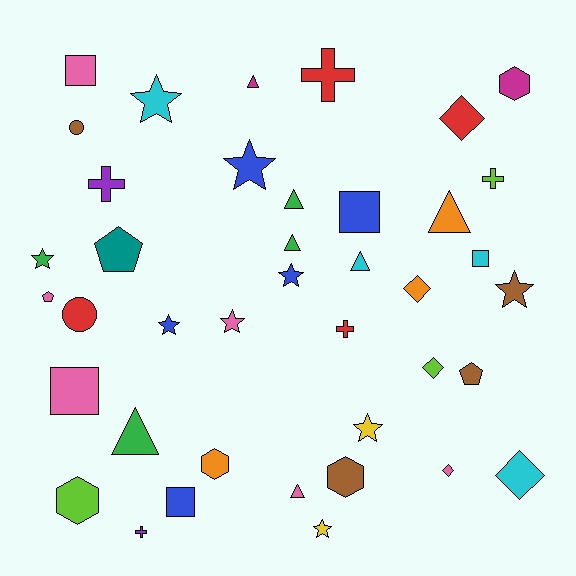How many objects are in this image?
There are 40 objects.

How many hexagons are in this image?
There are 4 hexagons.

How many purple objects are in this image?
There are 2 purple objects.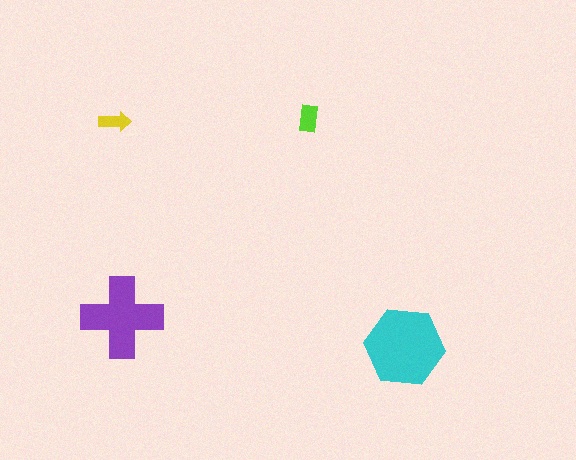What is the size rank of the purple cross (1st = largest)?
2nd.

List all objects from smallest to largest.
The yellow arrow, the lime rectangle, the purple cross, the cyan hexagon.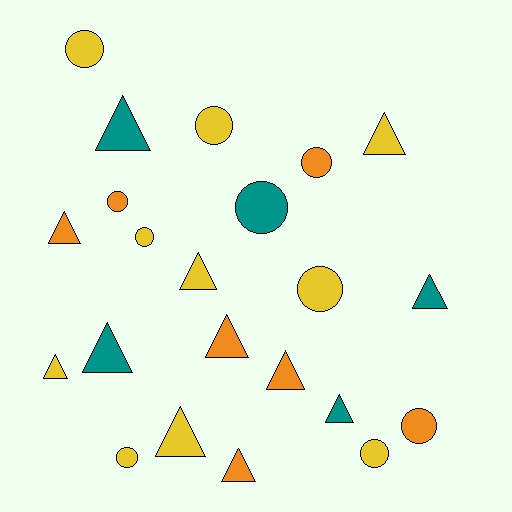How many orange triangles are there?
There are 4 orange triangles.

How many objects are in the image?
There are 22 objects.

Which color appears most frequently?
Yellow, with 10 objects.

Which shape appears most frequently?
Triangle, with 12 objects.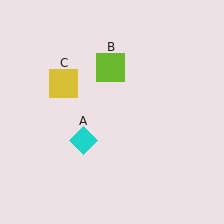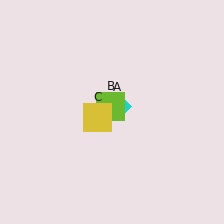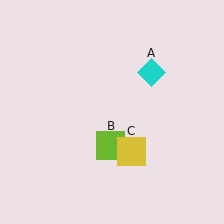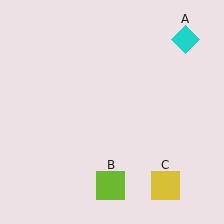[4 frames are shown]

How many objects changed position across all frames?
3 objects changed position: cyan diamond (object A), lime square (object B), yellow square (object C).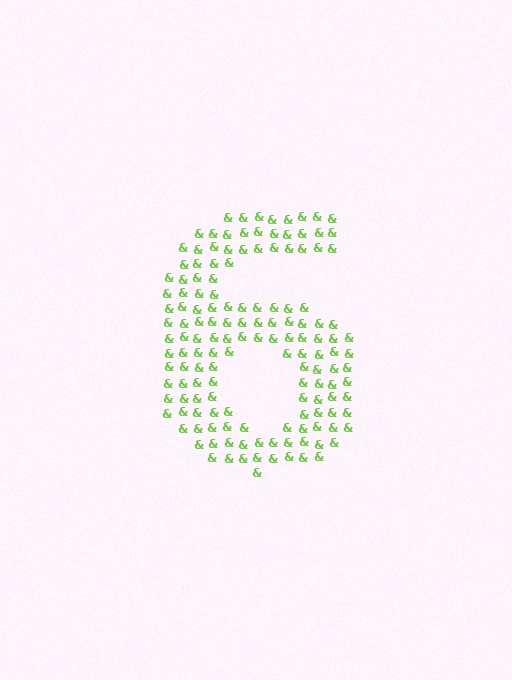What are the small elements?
The small elements are ampersands.